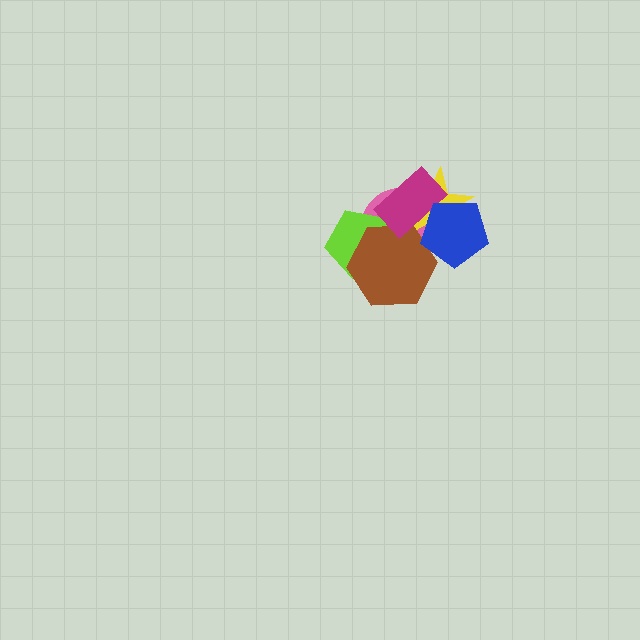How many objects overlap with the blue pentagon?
4 objects overlap with the blue pentagon.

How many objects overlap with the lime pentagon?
2 objects overlap with the lime pentagon.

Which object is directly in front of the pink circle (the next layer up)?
The yellow star is directly in front of the pink circle.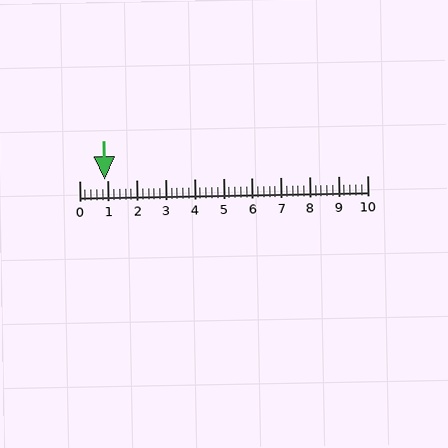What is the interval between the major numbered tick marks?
The major tick marks are spaced 1 units apart.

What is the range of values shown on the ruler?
The ruler shows values from 0 to 10.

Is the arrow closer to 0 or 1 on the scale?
The arrow is closer to 1.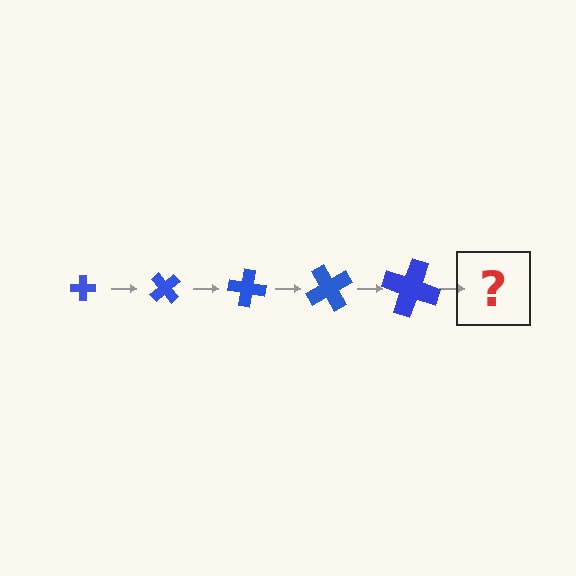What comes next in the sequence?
The next element should be a cross, larger than the previous one and rotated 250 degrees from the start.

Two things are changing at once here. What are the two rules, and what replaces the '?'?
The two rules are that the cross grows larger each step and it rotates 50 degrees each step. The '?' should be a cross, larger than the previous one and rotated 250 degrees from the start.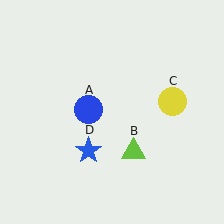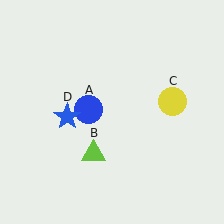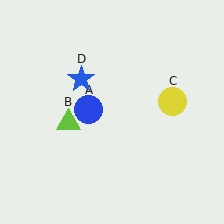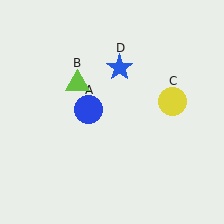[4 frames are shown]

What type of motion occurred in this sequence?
The lime triangle (object B), blue star (object D) rotated clockwise around the center of the scene.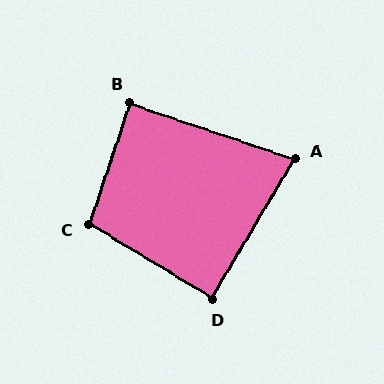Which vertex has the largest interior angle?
C, at approximately 102 degrees.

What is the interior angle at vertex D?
Approximately 90 degrees (approximately right).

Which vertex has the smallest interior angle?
A, at approximately 78 degrees.